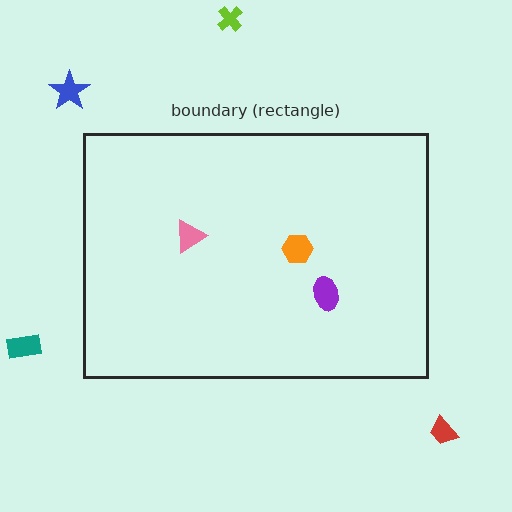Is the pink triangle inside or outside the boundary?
Inside.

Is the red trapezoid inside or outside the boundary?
Outside.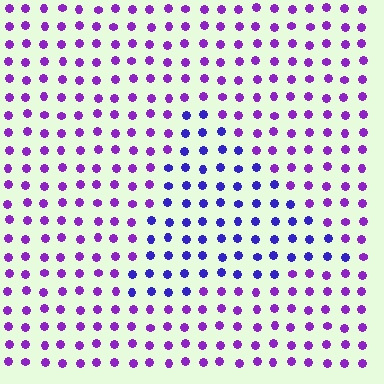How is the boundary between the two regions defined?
The boundary is defined purely by a slight shift in hue (about 34 degrees). Spacing, size, and orientation are identical on both sides.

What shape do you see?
I see a triangle.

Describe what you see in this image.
The image is filled with small purple elements in a uniform arrangement. A triangle-shaped region is visible where the elements are tinted to a slightly different hue, forming a subtle color boundary.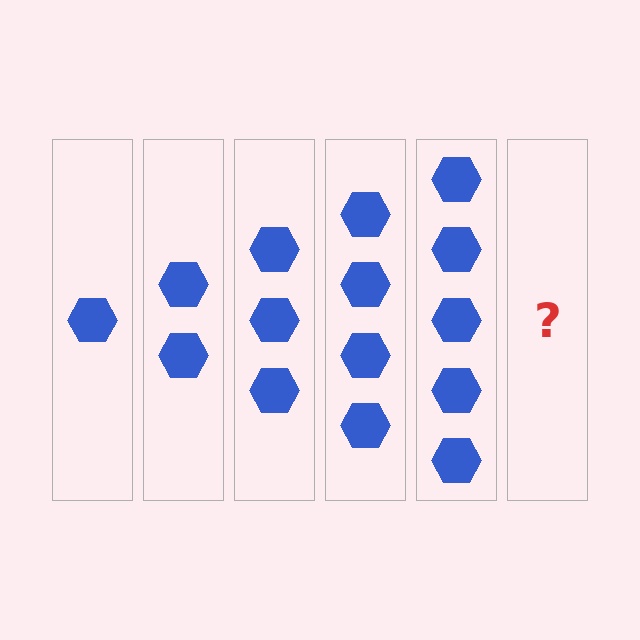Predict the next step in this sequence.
The next step is 6 hexagons.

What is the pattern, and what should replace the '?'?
The pattern is that each step adds one more hexagon. The '?' should be 6 hexagons.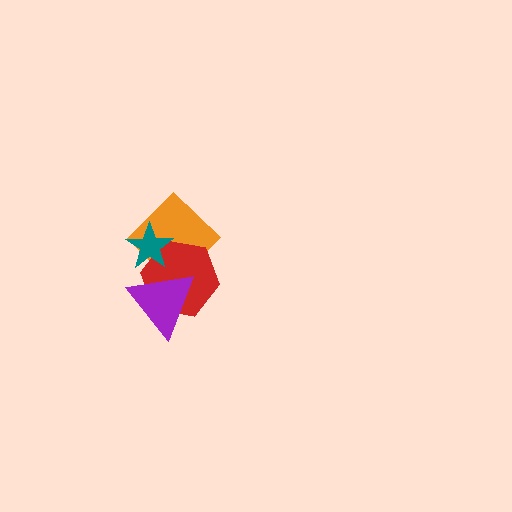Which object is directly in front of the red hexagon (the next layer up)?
The purple triangle is directly in front of the red hexagon.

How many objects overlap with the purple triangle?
3 objects overlap with the purple triangle.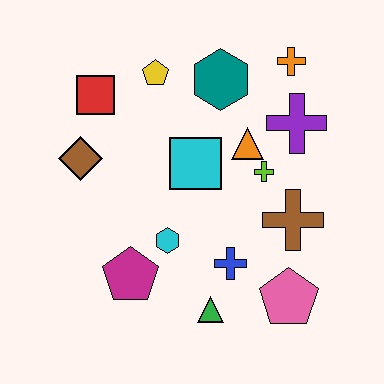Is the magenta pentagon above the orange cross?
No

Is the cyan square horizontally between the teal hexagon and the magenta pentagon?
Yes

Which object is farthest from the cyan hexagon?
The orange cross is farthest from the cyan hexagon.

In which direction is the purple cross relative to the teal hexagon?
The purple cross is to the right of the teal hexagon.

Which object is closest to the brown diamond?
The red square is closest to the brown diamond.